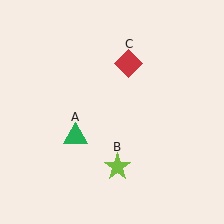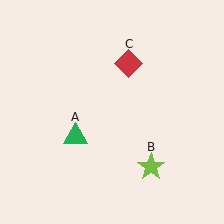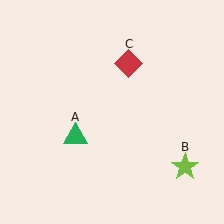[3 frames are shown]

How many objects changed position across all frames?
1 object changed position: lime star (object B).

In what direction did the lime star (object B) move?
The lime star (object B) moved right.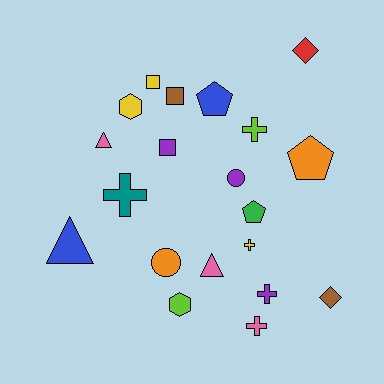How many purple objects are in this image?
There are 3 purple objects.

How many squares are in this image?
There are 3 squares.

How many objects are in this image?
There are 20 objects.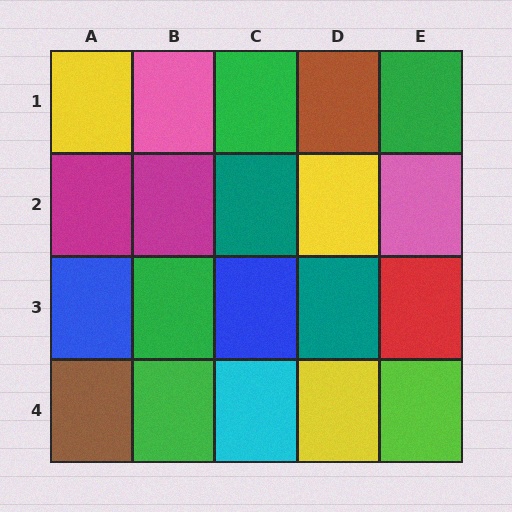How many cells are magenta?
2 cells are magenta.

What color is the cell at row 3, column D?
Teal.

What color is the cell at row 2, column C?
Teal.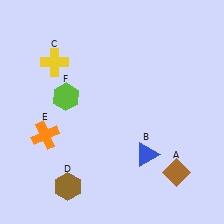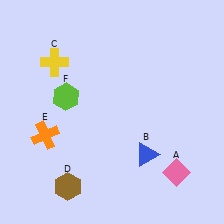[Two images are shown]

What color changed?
The diamond (A) changed from brown in Image 1 to pink in Image 2.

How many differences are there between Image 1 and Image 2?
There is 1 difference between the two images.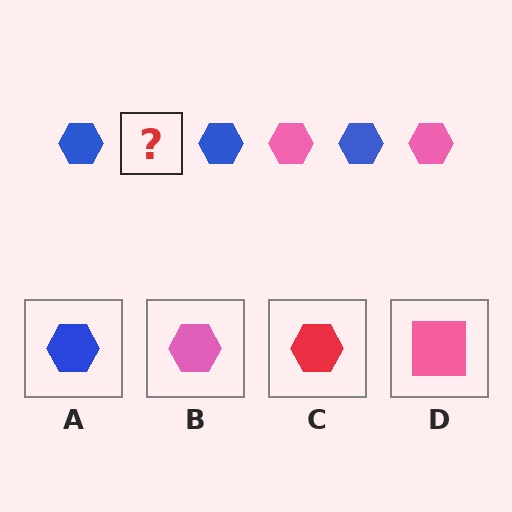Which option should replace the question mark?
Option B.